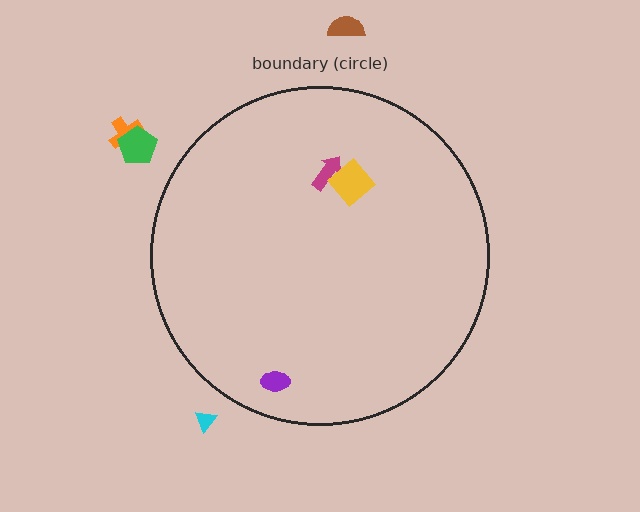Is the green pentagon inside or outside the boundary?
Outside.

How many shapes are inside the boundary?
3 inside, 4 outside.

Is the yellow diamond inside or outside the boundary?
Inside.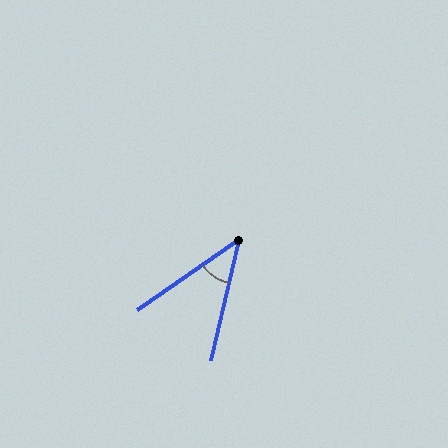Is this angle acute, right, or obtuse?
It is acute.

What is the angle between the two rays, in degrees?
Approximately 42 degrees.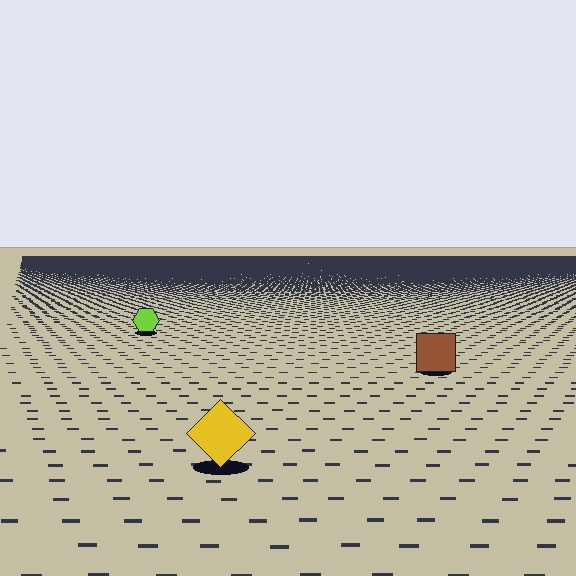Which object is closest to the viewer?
The yellow diamond is closest. The texture marks near it are larger and more spread out.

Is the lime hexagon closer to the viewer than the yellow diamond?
No. The yellow diamond is closer — you can tell from the texture gradient: the ground texture is coarser near it.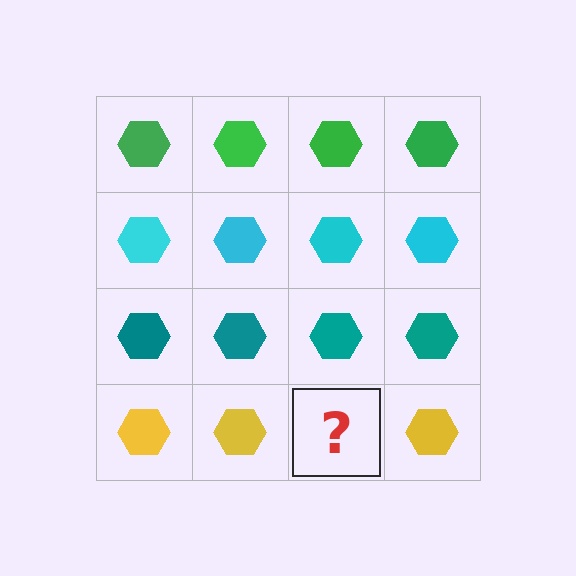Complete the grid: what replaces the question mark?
The question mark should be replaced with a yellow hexagon.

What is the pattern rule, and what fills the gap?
The rule is that each row has a consistent color. The gap should be filled with a yellow hexagon.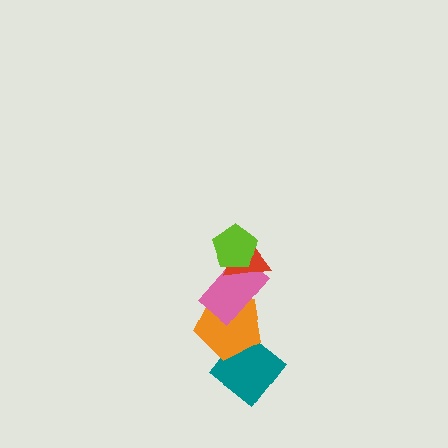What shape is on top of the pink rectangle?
The red triangle is on top of the pink rectangle.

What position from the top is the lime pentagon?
The lime pentagon is 1st from the top.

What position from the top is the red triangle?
The red triangle is 2nd from the top.